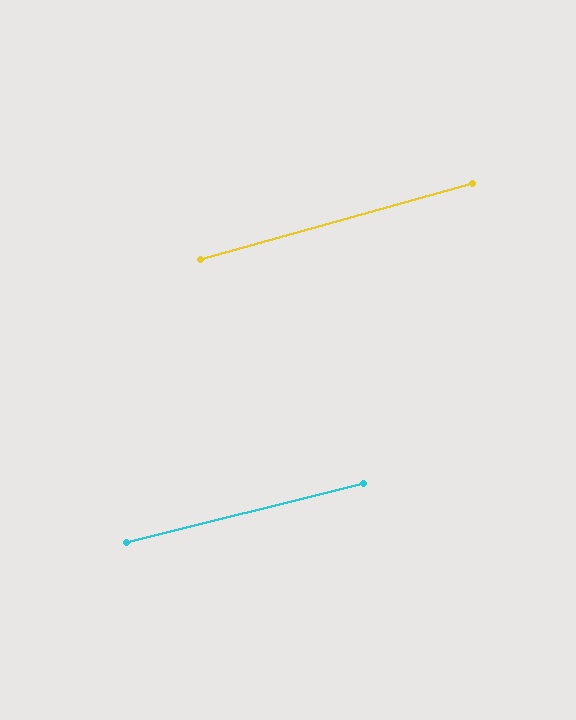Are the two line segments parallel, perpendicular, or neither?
Parallel — their directions differ by only 1.6°.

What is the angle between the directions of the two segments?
Approximately 2 degrees.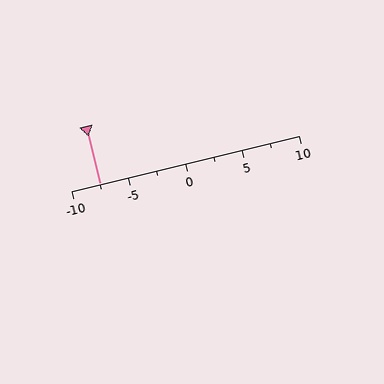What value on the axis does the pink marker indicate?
The marker indicates approximately -7.5.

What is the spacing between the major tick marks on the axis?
The major ticks are spaced 5 apart.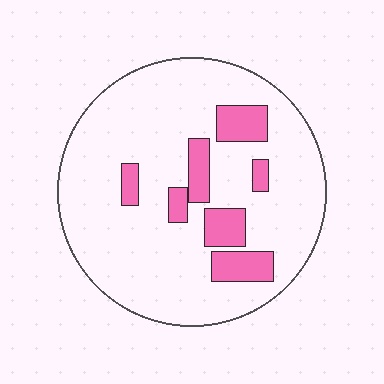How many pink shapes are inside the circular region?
7.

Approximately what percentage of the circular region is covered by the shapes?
Approximately 15%.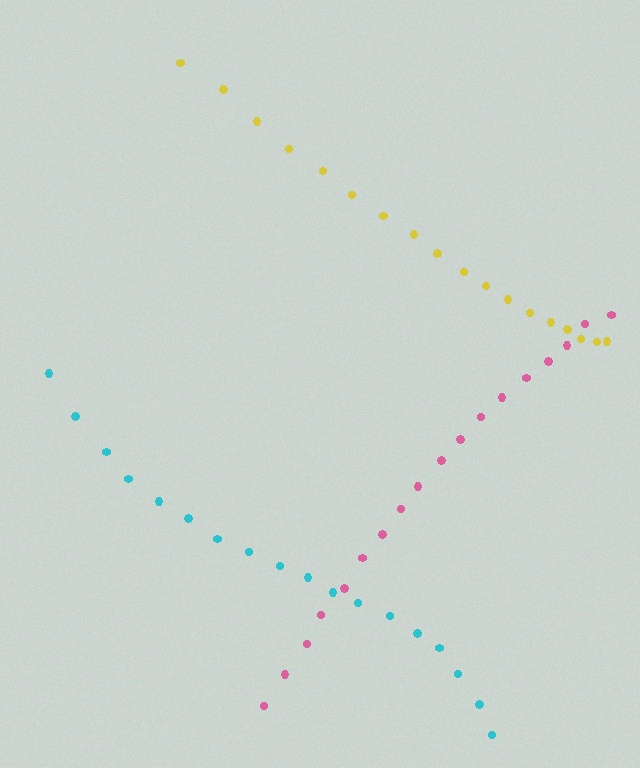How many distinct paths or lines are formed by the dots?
There are 3 distinct paths.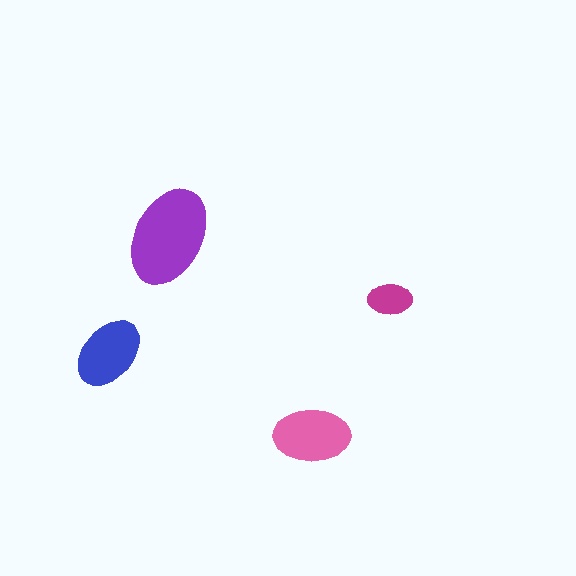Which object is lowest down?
The pink ellipse is bottommost.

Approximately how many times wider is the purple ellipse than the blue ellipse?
About 1.5 times wider.